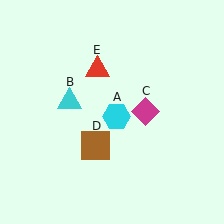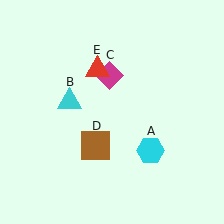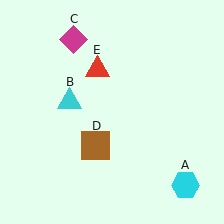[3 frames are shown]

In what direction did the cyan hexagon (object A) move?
The cyan hexagon (object A) moved down and to the right.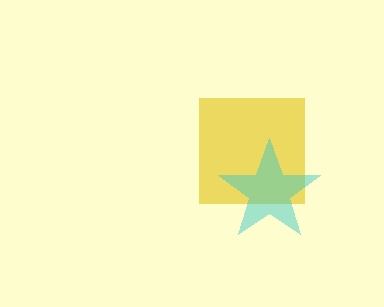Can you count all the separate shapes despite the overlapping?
Yes, there are 2 separate shapes.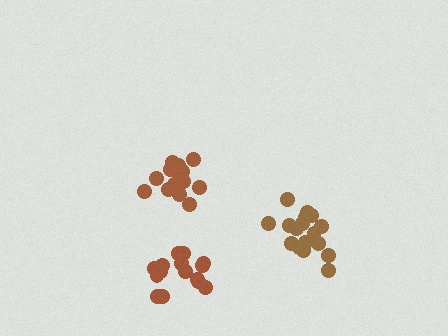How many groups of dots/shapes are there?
There are 3 groups.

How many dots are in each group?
Group 1: 17 dots, Group 2: 15 dots, Group 3: 15 dots (47 total).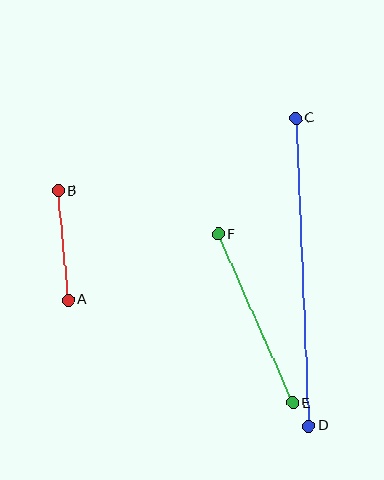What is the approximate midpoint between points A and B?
The midpoint is at approximately (63, 245) pixels.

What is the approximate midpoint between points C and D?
The midpoint is at approximately (302, 272) pixels.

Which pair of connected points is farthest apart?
Points C and D are farthest apart.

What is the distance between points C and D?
The distance is approximately 308 pixels.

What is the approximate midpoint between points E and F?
The midpoint is at approximately (255, 319) pixels.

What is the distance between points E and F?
The distance is approximately 184 pixels.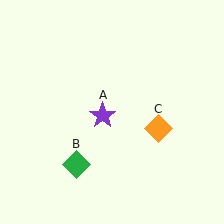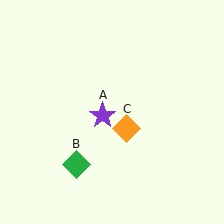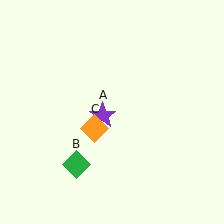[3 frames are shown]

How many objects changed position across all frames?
1 object changed position: orange diamond (object C).